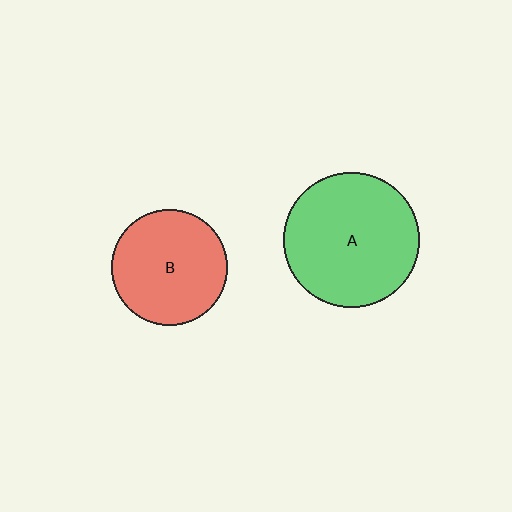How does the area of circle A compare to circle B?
Approximately 1.4 times.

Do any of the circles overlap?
No, none of the circles overlap.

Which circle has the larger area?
Circle A (green).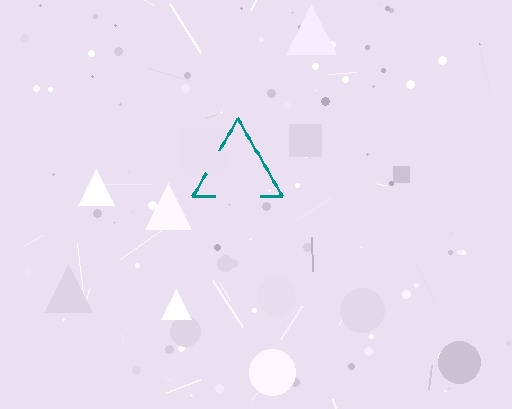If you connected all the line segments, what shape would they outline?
They would outline a triangle.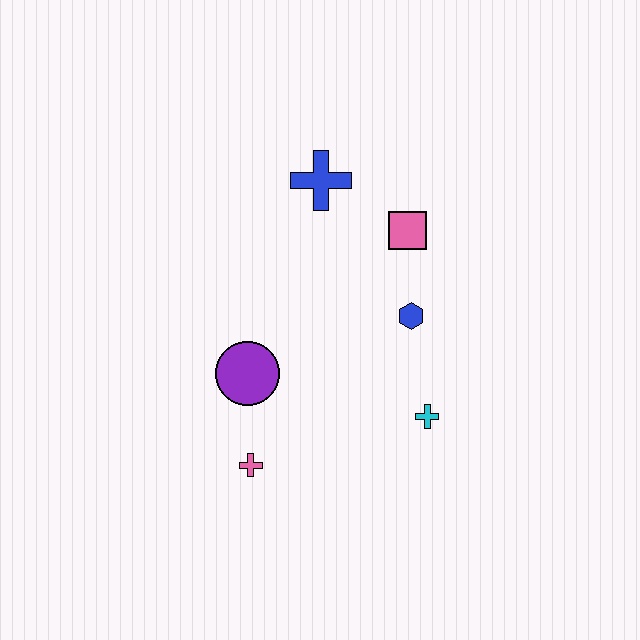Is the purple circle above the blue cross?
No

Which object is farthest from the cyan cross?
The blue cross is farthest from the cyan cross.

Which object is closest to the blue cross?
The pink square is closest to the blue cross.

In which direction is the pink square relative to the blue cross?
The pink square is to the right of the blue cross.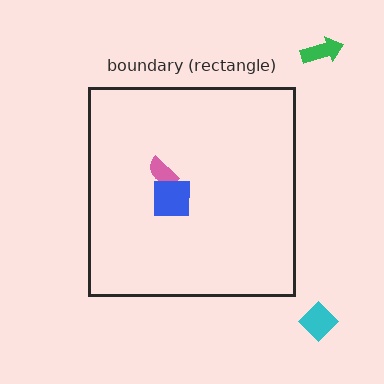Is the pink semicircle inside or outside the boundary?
Inside.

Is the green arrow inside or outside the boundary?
Outside.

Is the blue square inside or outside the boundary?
Inside.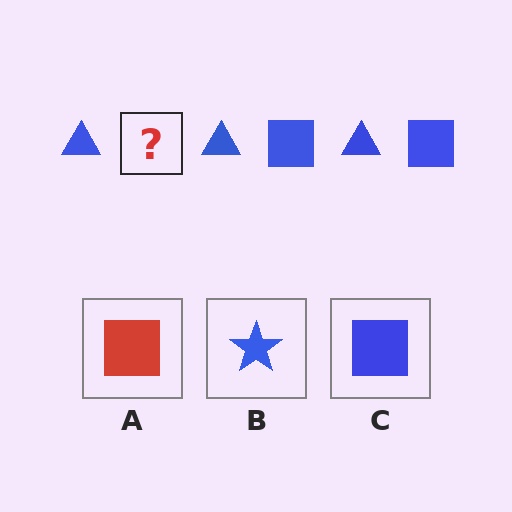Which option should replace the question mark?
Option C.